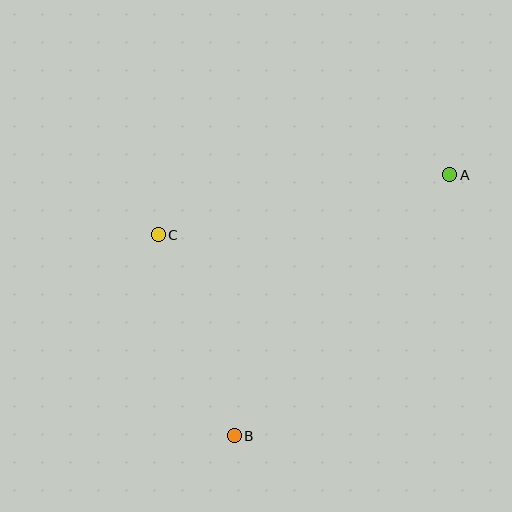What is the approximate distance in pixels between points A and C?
The distance between A and C is approximately 298 pixels.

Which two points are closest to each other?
Points B and C are closest to each other.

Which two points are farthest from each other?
Points A and B are farthest from each other.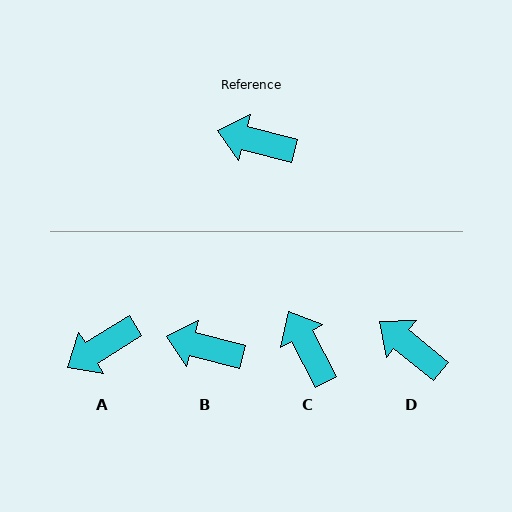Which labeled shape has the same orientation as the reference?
B.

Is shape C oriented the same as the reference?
No, it is off by about 47 degrees.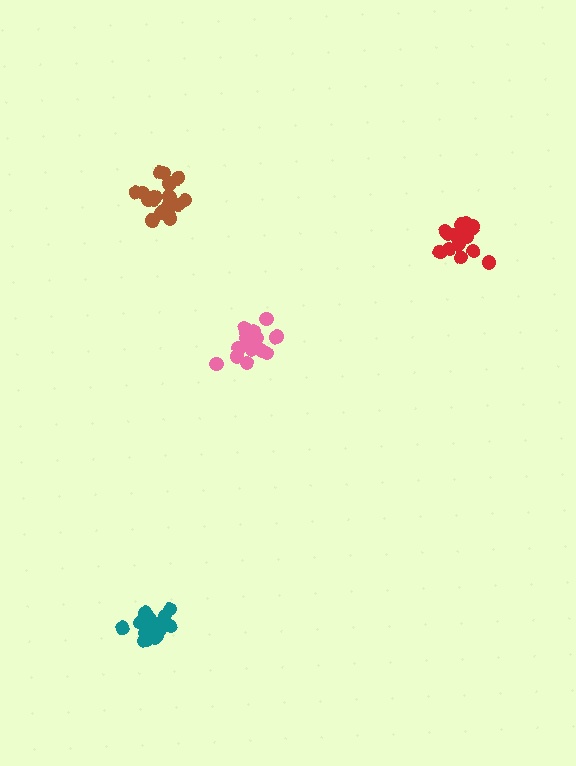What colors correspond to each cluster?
The clusters are colored: brown, pink, red, teal.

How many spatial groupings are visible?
There are 4 spatial groupings.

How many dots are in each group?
Group 1: 20 dots, Group 2: 18 dots, Group 3: 18 dots, Group 4: 20 dots (76 total).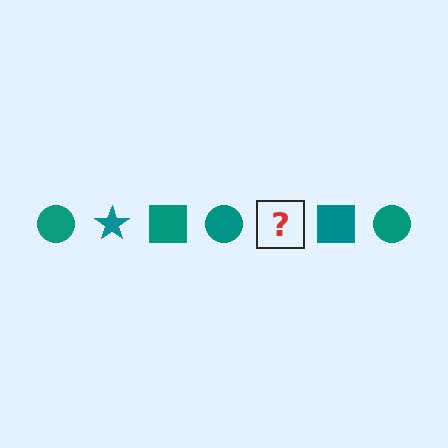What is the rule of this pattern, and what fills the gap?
The rule is that the pattern cycles through circle, star, square shapes in teal. The gap should be filled with a teal star.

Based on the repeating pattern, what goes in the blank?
The blank should be a teal star.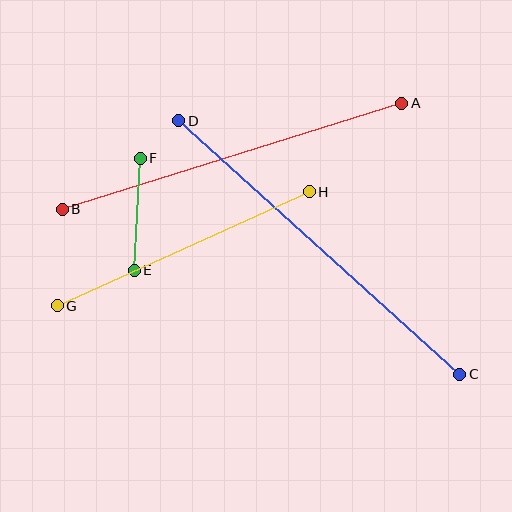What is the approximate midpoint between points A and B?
The midpoint is at approximately (232, 156) pixels.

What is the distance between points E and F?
The distance is approximately 112 pixels.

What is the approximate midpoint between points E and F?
The midpoint is at approximately (137, 214) pixels.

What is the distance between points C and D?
The distance is approximately 378 pixels.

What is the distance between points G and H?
The distance is approximately 276 pixels.